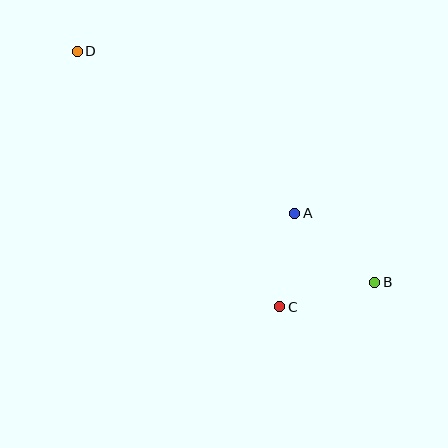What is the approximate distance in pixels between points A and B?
The distance between A and B is approximately 106 pixels.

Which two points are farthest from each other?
Points B and D are farthest from each other.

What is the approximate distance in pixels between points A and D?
The distance between A and D is approximately 271 pixels.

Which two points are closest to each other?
Points A and C are closest to each other.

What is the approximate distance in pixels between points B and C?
The distance between B and C is approximately 98 pixels.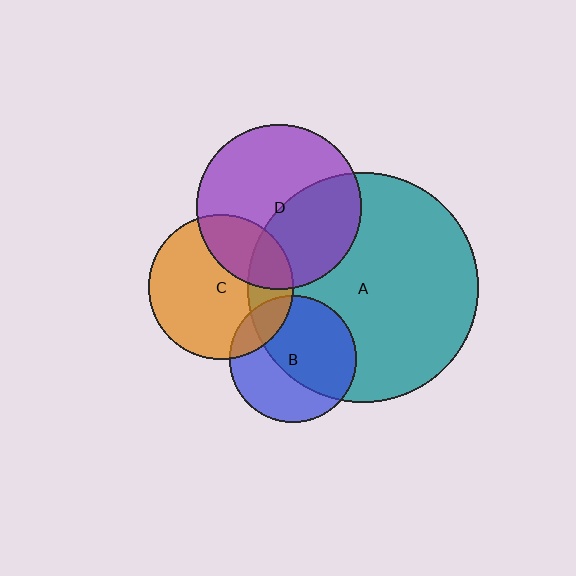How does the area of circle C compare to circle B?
Approximately 1.3 times.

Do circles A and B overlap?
Yes.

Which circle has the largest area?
Circle A (teal).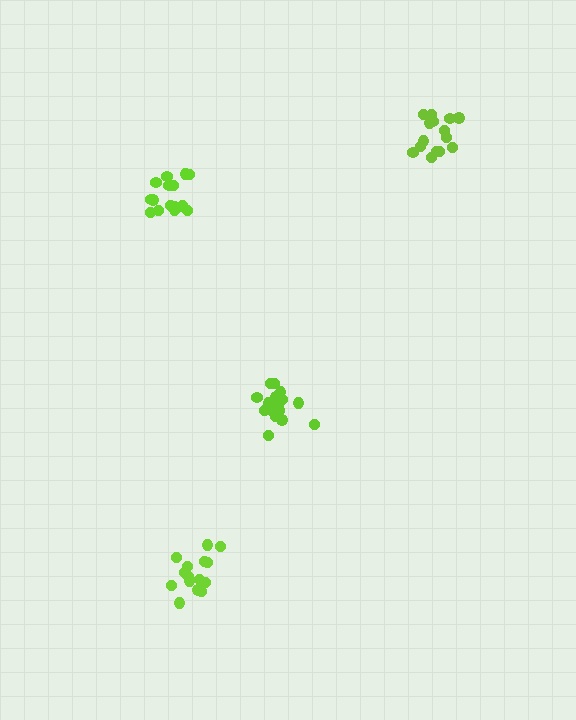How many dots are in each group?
Group 1: 15 dots, Group 2: 16 dots, Group 3: 16 dots, Group 4: 15 dots (62 total).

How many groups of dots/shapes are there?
There are 4 groups.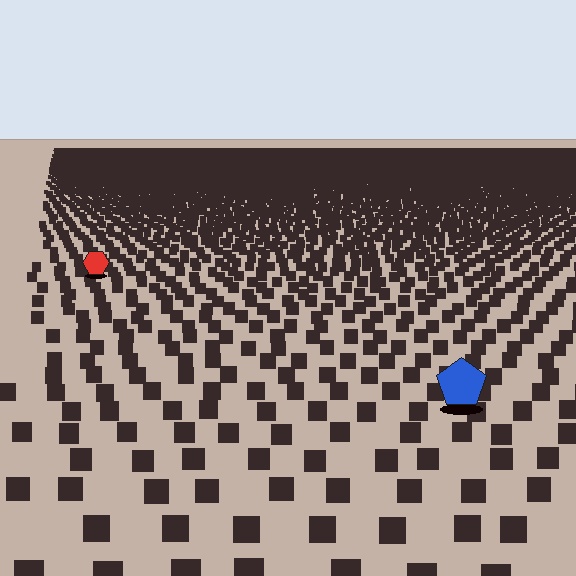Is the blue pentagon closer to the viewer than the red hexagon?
Yes. The blue pentagon is closer — you can tell from the texture gradient: the ground texture is coarser near it.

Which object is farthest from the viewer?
The red hexagon is farthest from the viewer. It appears smaller and the ground texture around it is denser.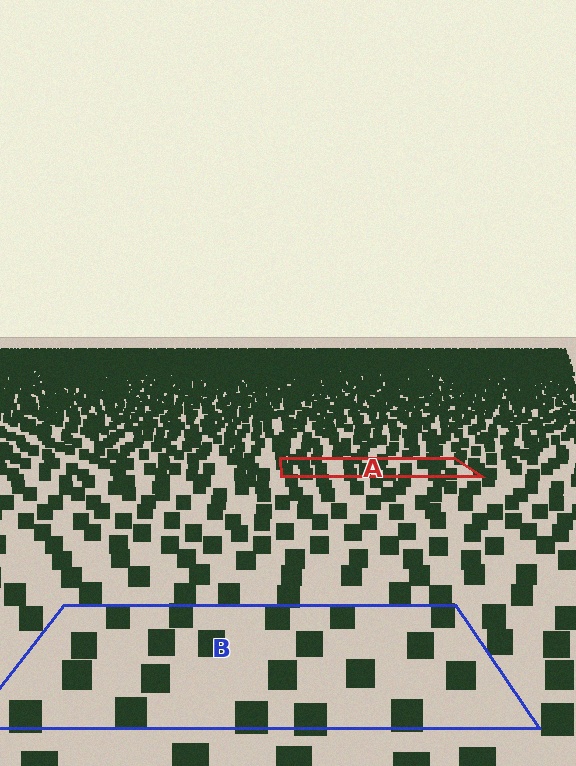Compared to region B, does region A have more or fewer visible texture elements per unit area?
Region A has more texture elements per unit area — they are packed more densely because it is farther away.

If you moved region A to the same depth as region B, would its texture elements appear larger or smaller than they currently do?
They would appear larger. At a closer depth, the same texture elements are projected at a bigger on-screen size.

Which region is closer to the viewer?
Region B is closer. The texture elements there are larger and more spread out.